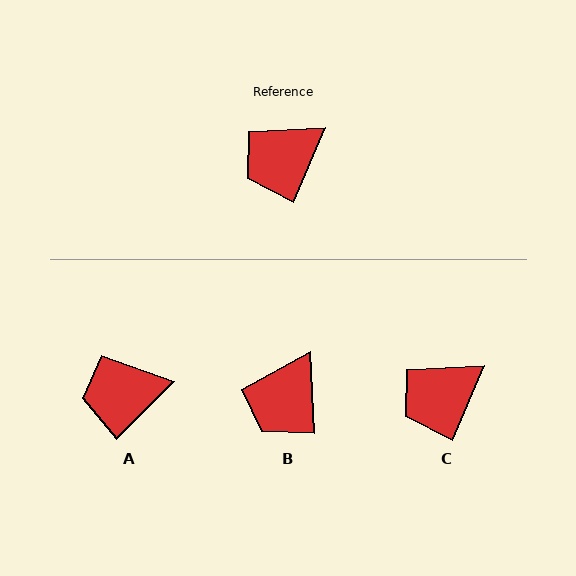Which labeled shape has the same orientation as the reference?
C.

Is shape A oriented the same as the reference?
No, it is off by about 23 degrees.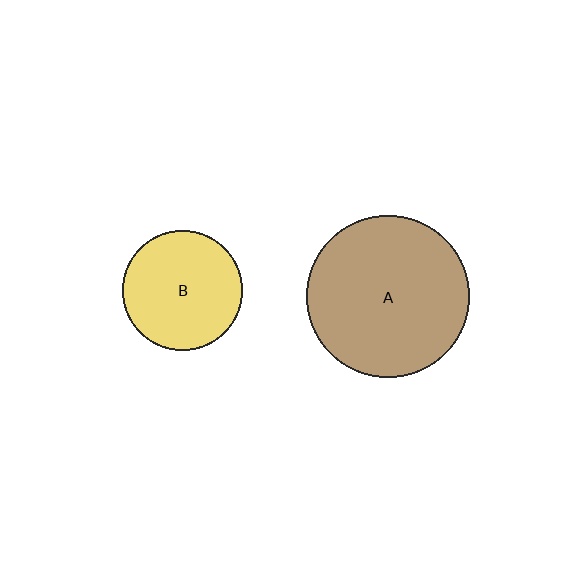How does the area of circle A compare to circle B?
Approximately 1.8 times.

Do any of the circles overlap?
No, none of the circles overlap.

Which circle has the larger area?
Circle A (brown).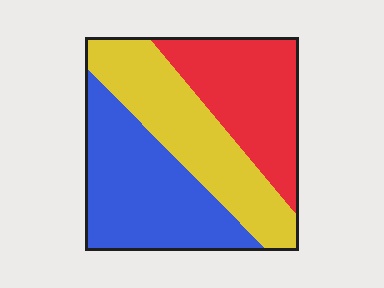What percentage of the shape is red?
Red takes up between a quarter and a half of the shape.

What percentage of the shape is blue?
Blue takes up about three eighths (3/8) of the shape.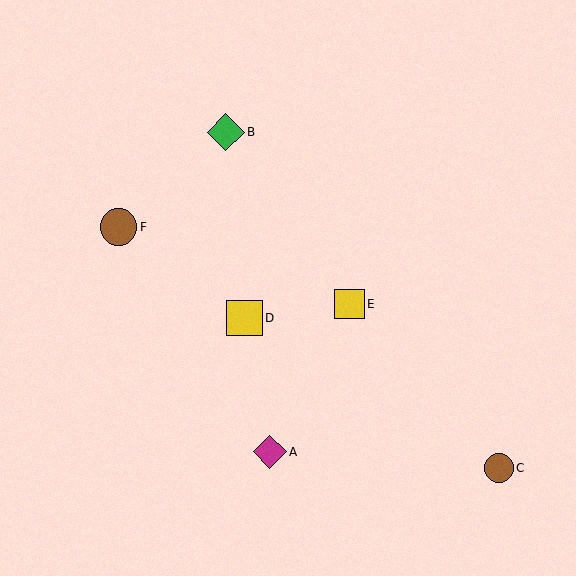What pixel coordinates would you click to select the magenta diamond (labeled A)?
Click at (270, 452) to select the magenta diamond A.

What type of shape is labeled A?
Shape A is a magenta diamond.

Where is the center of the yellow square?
The center of the yellow square is at (244, 318).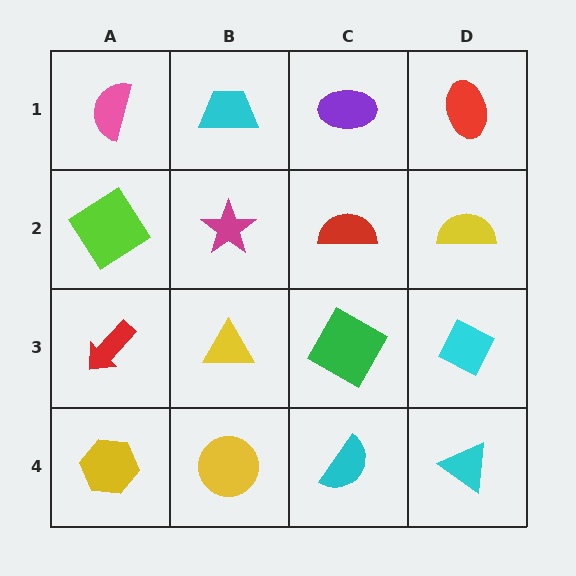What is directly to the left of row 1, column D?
A purple ellipse.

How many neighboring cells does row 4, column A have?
2.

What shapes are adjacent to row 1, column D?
A yellow semicircle (row 2, column D), a purple ellipse (row 1, column C).